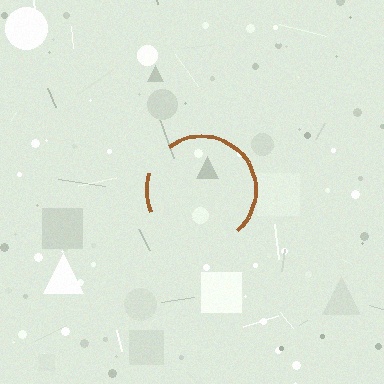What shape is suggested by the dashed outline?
The dashed outline suggests a circle.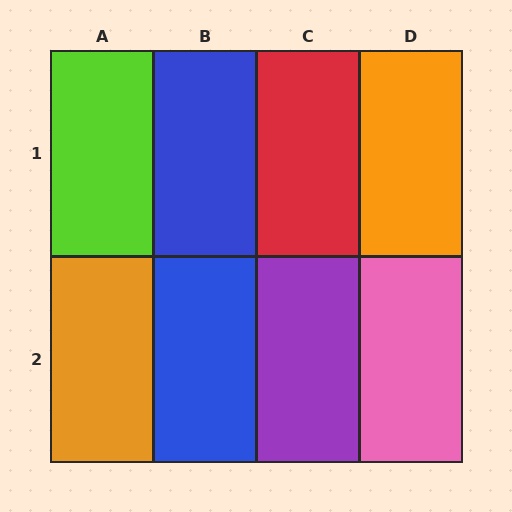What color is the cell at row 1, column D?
Orange.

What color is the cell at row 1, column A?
Lime.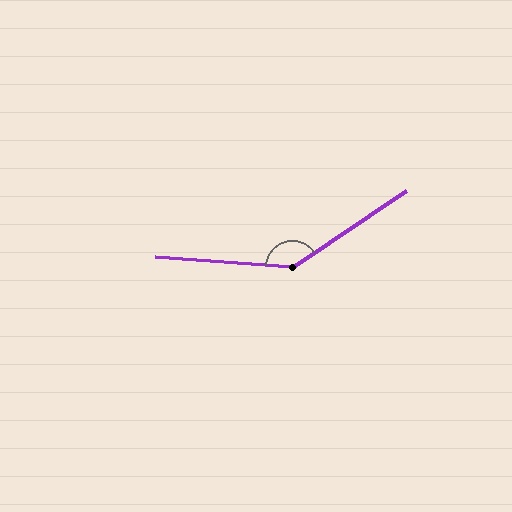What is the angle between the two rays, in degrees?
Approximately 142 degrees.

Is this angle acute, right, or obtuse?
It is obtuse.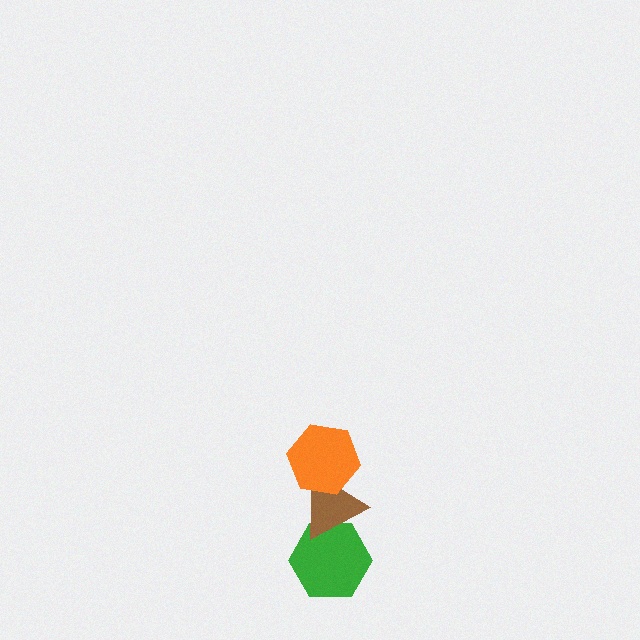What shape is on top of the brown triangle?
The orange hexagon is on top of the brown triangle.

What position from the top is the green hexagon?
The green hexagon is 3rd from the top.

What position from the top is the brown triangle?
The brown triangle is 2nd from the top.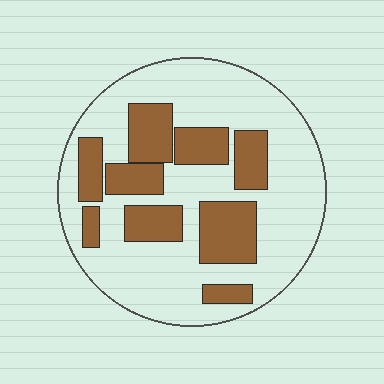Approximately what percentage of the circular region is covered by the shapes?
Approximately 30%.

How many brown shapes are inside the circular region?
9.